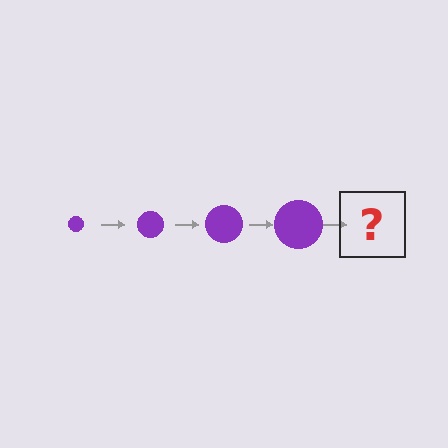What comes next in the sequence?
The next element should be a purple circle, larger than the previous one.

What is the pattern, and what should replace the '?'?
The pattern is that the circle gets progressively larger each step. The '?' should be a purple circle, larger than the previous one.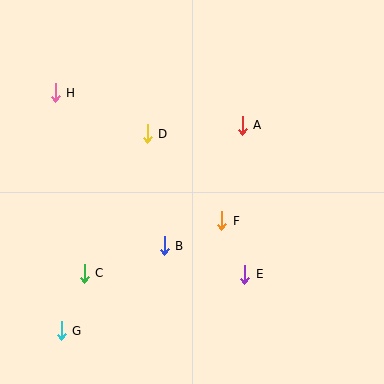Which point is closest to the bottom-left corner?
Point G is closest to the bottom-left corner.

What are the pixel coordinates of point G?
Point G is at (61, 331).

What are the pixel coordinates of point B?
Point B is at (164, 246).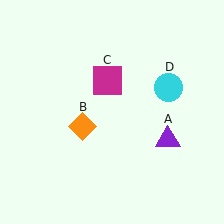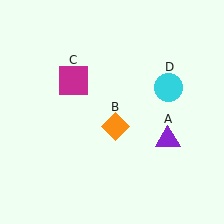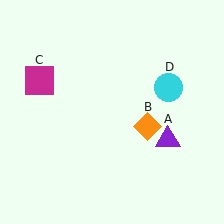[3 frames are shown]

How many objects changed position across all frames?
2 objects changed position: orange diamond (object B), magenta square (object C).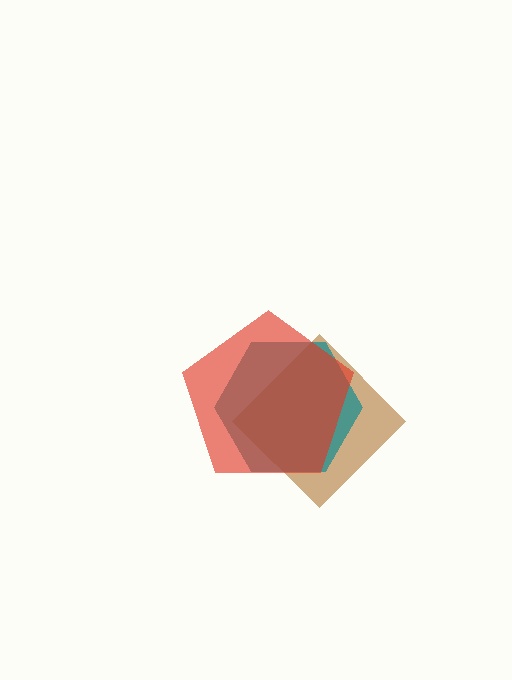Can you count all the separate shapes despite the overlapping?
Yes, there are 3 separate shapes.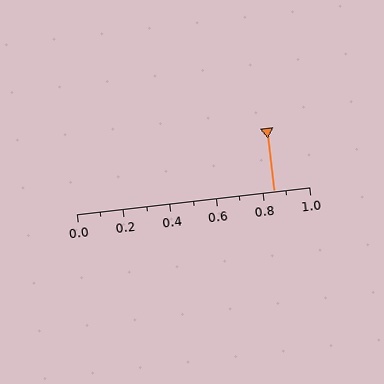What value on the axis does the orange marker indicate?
The marker indicates approximately 0.85.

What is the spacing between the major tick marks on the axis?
The major ticks are spaced 0.2 apart.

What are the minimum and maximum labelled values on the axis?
The axis runs from 0.0 to 1.0.